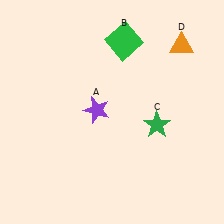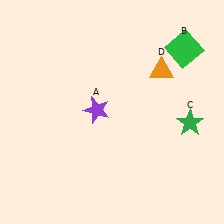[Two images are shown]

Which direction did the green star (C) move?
The green star (C) moved right.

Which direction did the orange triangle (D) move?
The orange triangle (D) moved down.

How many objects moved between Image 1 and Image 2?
3 objects moved between the two images.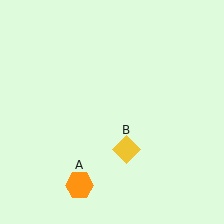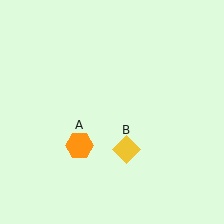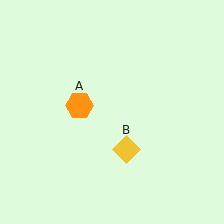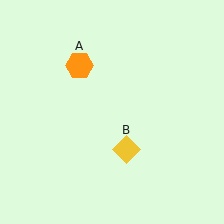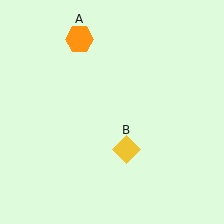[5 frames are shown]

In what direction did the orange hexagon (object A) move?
The orange hexagon (object A) moved up.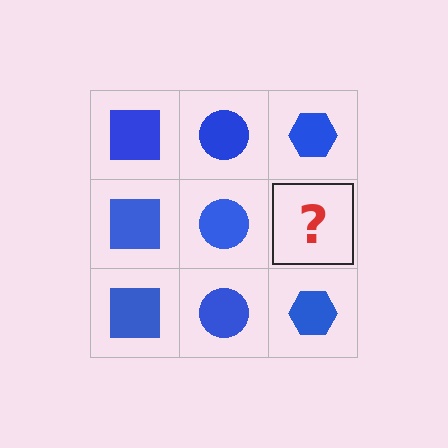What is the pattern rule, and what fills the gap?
The rule is that each column has a consistent shape. The gap should be filled with a blue hexagon.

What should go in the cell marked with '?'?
The missing cell should contain a blue hexagon.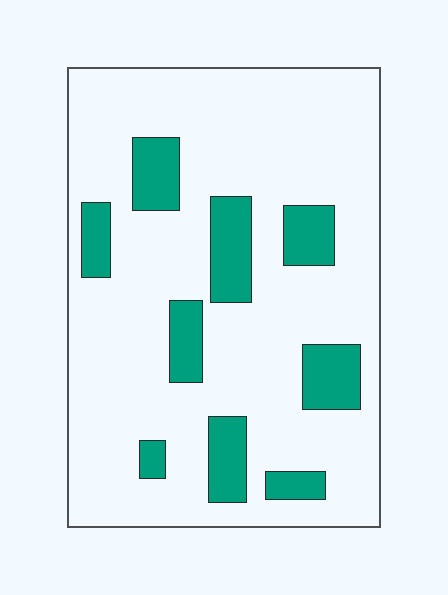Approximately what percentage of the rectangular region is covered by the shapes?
Approximately 20%.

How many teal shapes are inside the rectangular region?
9.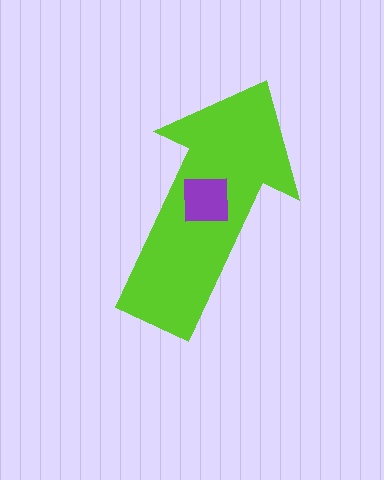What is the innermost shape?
The purple square.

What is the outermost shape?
The lime arrow.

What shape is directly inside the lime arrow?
The purple square.